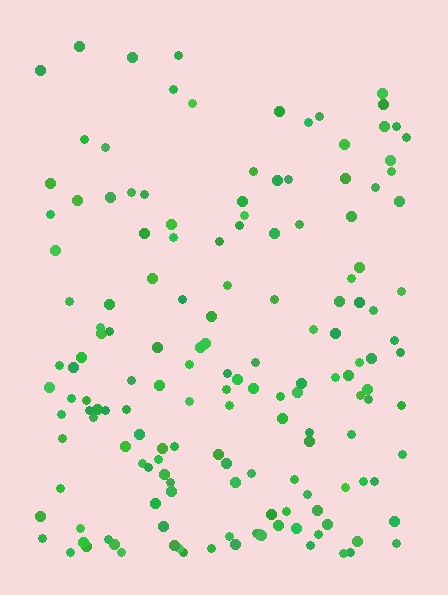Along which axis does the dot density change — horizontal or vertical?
Vertical.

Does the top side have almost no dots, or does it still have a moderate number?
Still a moderate number, just noticeably fewer than the bottom.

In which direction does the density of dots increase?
From top to bottom, with the bottom side densest.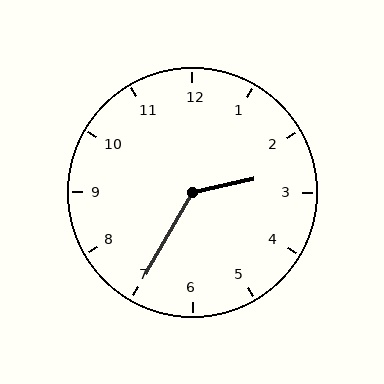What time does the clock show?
2:35.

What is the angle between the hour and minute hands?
Approximately 132 degrees.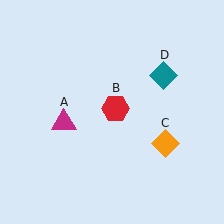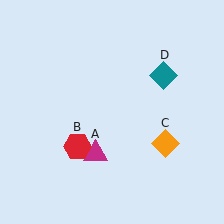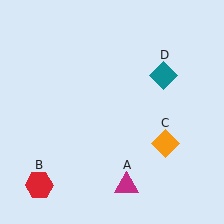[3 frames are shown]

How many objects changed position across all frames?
2 objects changed position: magenta triangle (object A), red hexagon (object B).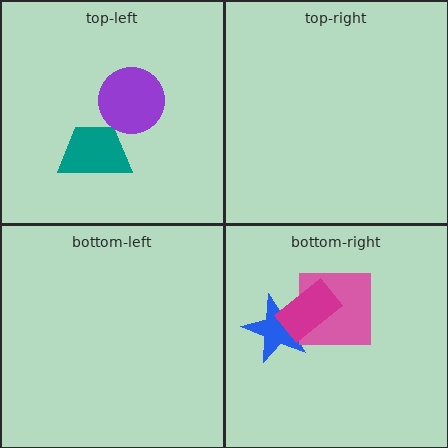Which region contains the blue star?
The bottom-right region.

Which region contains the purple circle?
The top-left region.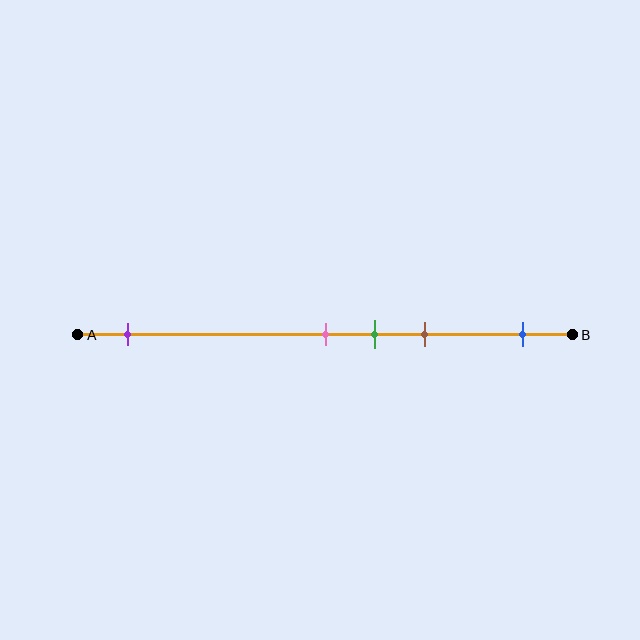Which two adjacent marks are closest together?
The pink and green marks are the closest adjacent pair.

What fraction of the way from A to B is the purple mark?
The purple mark is approximately 10% (0.1) of the way from A to B.